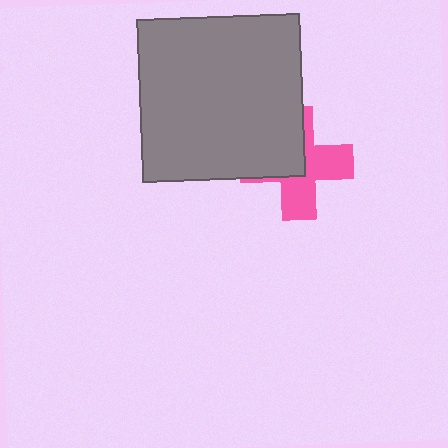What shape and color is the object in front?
The object in front is a gray square.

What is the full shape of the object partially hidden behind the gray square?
The partially hidden object is a pink cross.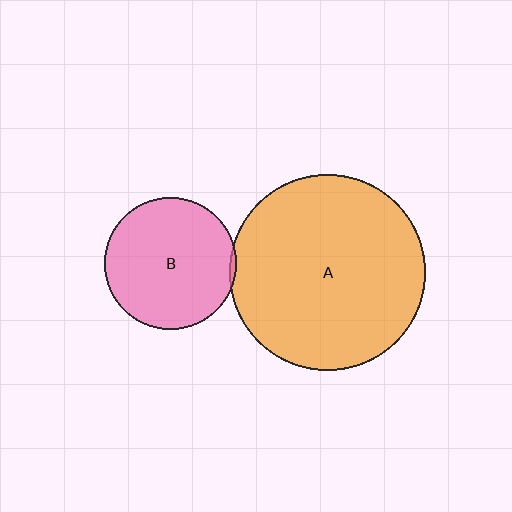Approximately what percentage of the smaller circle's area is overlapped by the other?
Approximately 5%.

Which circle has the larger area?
Circle A (orange).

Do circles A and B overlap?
Yes.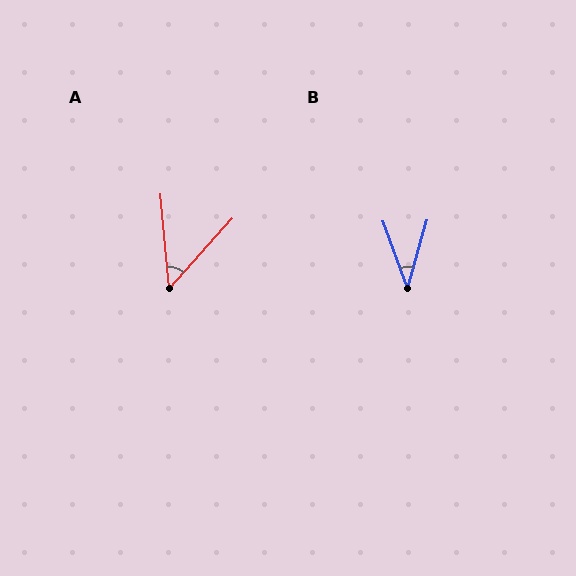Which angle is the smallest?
B, at approximately 35 degrees.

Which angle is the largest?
A, at approximately 48 degrees.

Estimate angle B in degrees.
Approximately 35 degrees.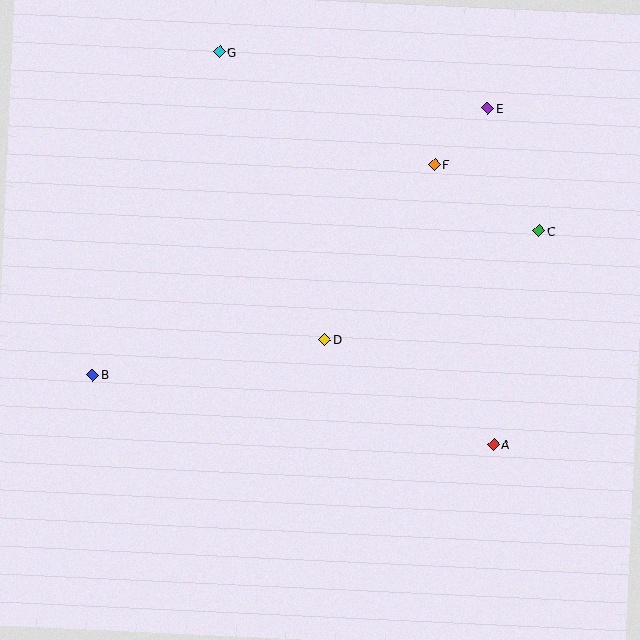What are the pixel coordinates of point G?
Point G is at (219, 52).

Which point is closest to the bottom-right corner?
Point A is closest to the bottom-right corner.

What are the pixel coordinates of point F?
Point F is at (435, 164).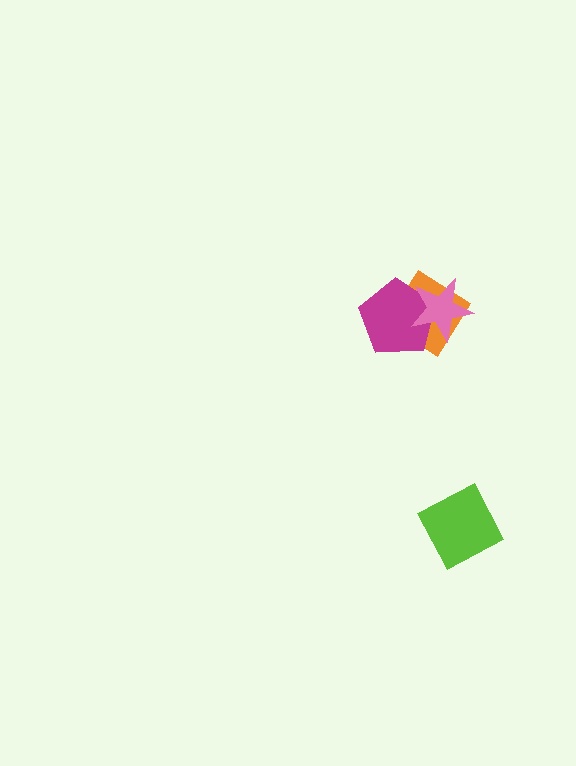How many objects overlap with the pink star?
2 objects overlap with the pink star.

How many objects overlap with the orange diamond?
2 objects overlap with the orange diamond.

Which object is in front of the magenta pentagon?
The pink star is in front of the magenta pentagon.